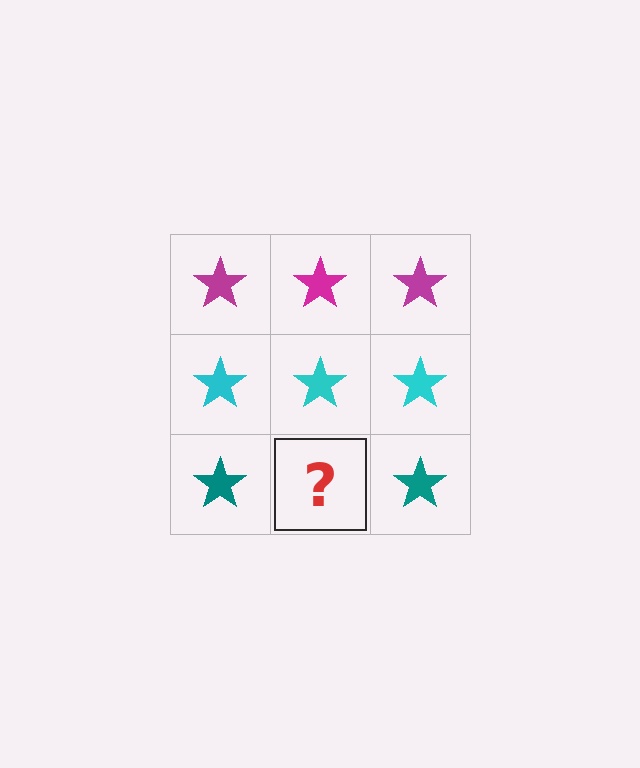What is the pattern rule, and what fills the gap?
The rule is that each row has a consistent color. The gap should be filled with a teal star.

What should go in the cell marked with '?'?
The missing cell should contain a teal star.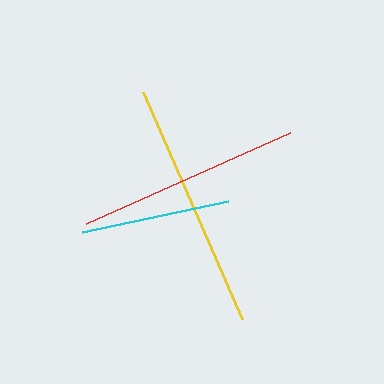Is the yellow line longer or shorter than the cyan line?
The yellow line is longer than the cyan line.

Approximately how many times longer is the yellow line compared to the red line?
The yellow line is approximately 1.1 times the length of the red line.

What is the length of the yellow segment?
The yellow segment is approximately 247 pixels long.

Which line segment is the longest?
The yellow line is the longest at approximately 247 pixels.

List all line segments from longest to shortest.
From longest to shortest: yellow, red, cyan.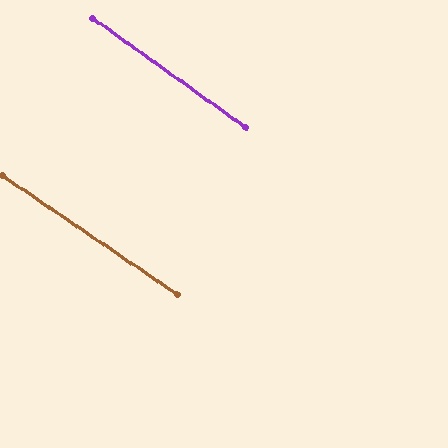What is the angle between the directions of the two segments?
Approximately 1 degree.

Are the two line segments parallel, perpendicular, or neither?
Parallel — their directions differ by only 1.4°.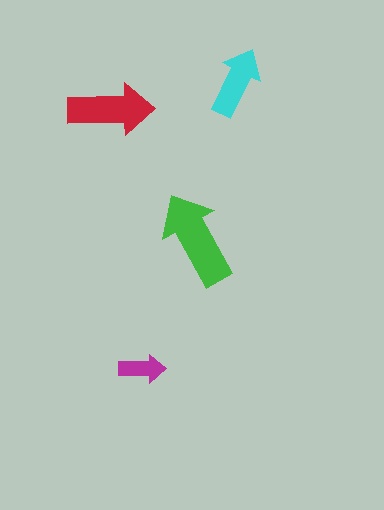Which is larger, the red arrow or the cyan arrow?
The red one.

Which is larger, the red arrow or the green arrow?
The green one.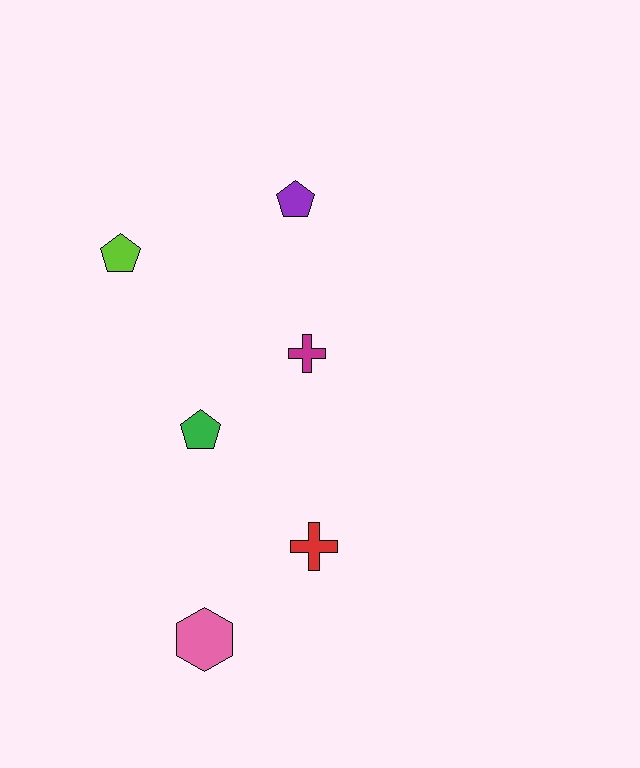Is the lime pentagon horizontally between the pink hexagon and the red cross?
No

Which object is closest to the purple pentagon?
The magenta cross is closest to the purple pentagon.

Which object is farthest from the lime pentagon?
The pink hexagon is farthest from the lime pentagon.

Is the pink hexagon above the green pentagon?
No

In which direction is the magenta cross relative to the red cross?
The magenta cross is above the red cross.